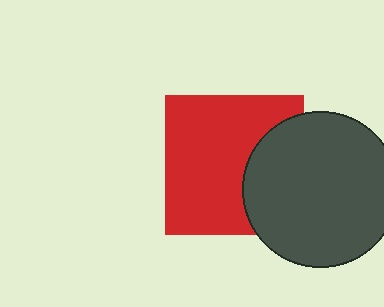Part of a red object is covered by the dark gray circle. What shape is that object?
It is a square.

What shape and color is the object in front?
The object in front is a dark gray circle.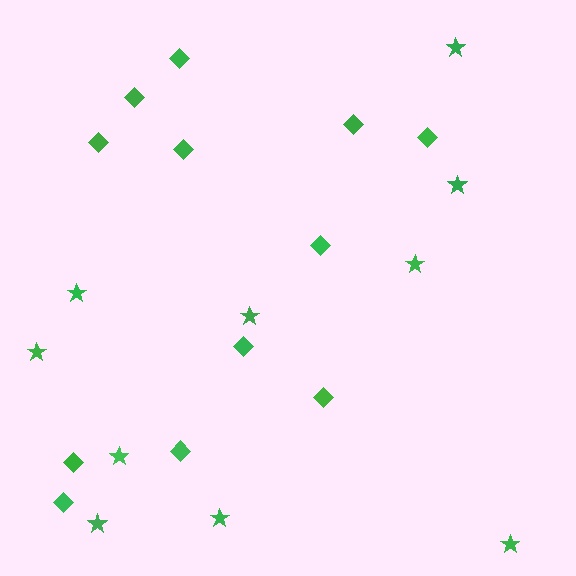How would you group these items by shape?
There are 2 groups: one group of stars (10) and one group of diamonds (12).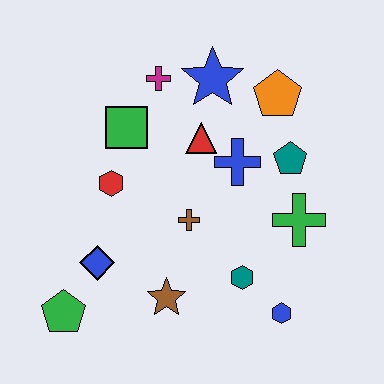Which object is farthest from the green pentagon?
The orange pentagon is farthest from the green pentagon.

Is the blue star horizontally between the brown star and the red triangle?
No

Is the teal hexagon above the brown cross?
No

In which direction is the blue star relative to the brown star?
The blue star is above the brown star.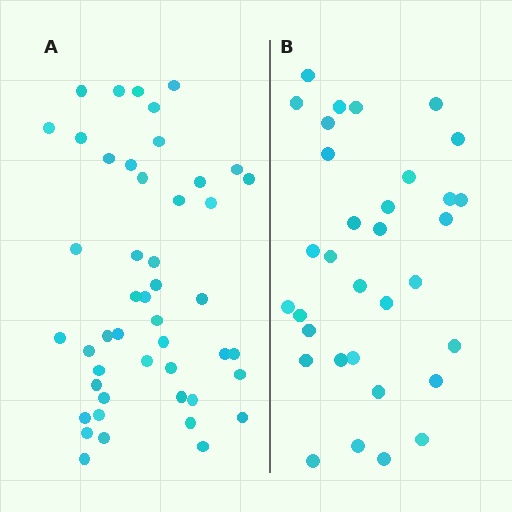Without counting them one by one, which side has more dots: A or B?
Region A (the left region) has more dots.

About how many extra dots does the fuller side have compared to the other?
Region A has approximately 15 more dots than region B.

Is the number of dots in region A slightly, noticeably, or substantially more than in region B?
Region A has noticeably more, but not dramatically so. The ratio is roughly 1.4 to 1.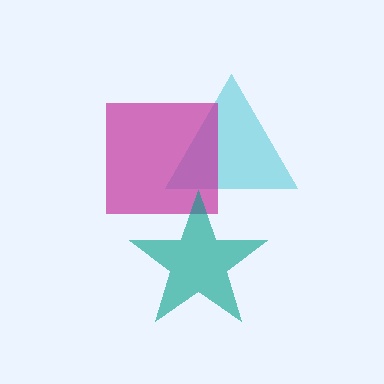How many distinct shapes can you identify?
There are 3 distinct shapes: a cyan triangle, a magenta square, a teal star.